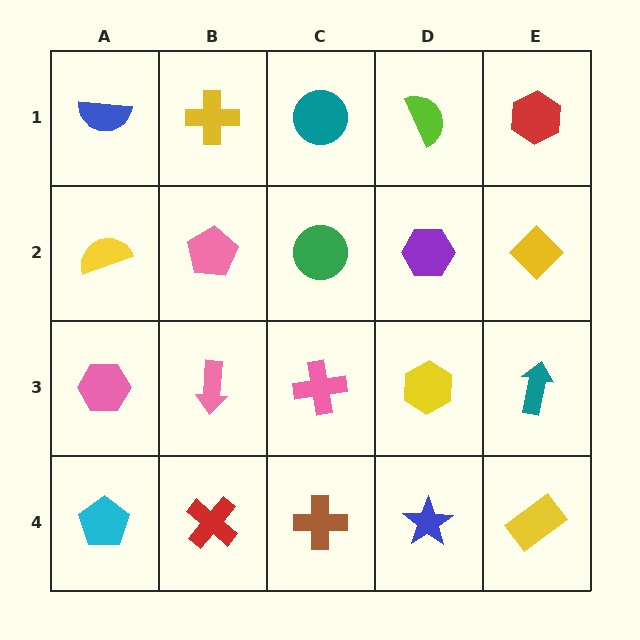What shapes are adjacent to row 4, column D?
A yellow hexagon (row 3, column D), a brown cross (row 4, column C), a yellow rectangle (row 4, column E).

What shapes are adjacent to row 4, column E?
A teal arrow (row 3, column E), a blue star (row 4, column D).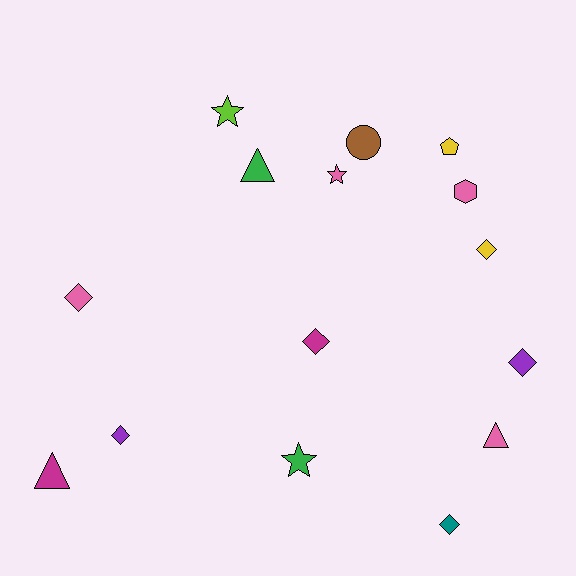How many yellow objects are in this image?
There are 2 yellow objects.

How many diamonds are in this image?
There are 6 diamonds.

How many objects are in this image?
There are 15 objects.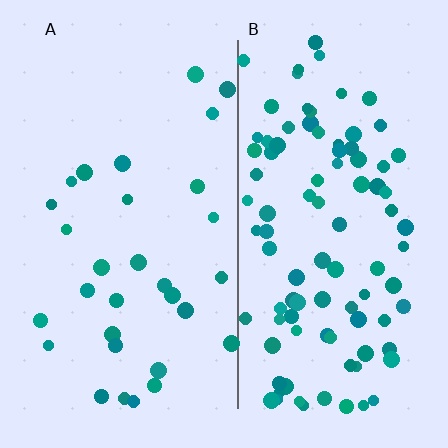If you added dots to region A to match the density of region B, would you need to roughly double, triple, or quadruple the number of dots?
Approximately triple.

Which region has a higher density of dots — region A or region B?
B (the right).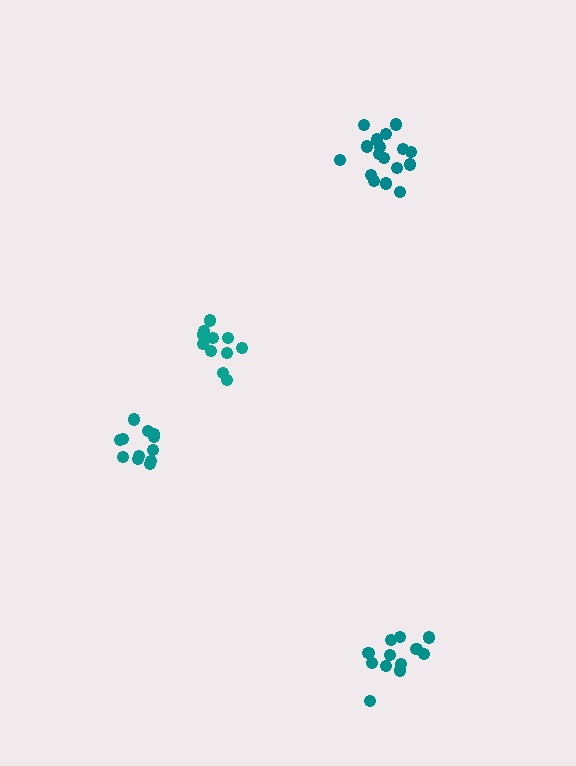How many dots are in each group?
Group 1: 12 dots, Group 2: 17 dots, Group 3: 11 dots, Group 4: 12 dots (52 total).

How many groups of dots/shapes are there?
There are 4 groups.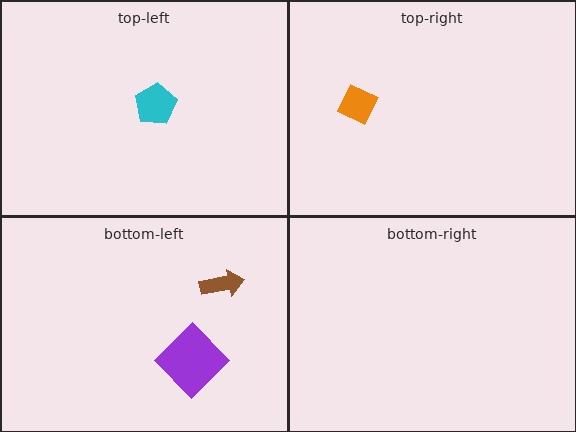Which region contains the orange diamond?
The top-right region.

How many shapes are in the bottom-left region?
2.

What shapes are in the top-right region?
The orange diamond.